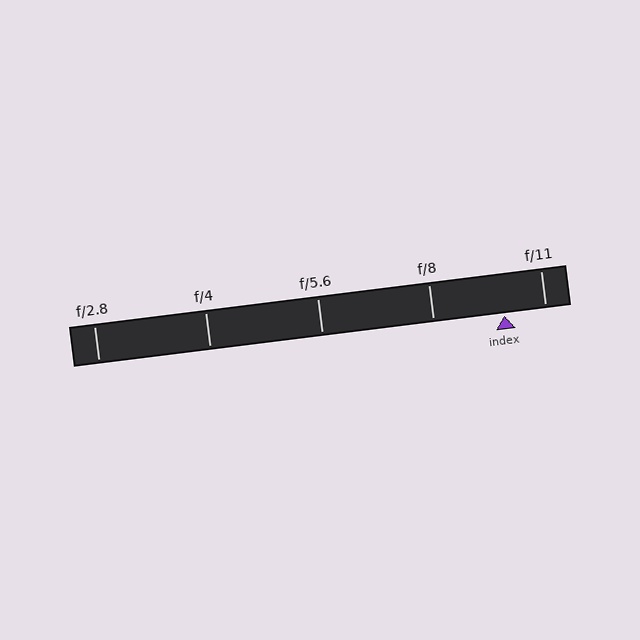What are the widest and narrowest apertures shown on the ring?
The widest aperture shown is f/2.8 and the narrowest is f/11.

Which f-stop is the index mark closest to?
The index mark is closest to f/11.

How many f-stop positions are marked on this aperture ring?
There are 5 f-stop positions marked.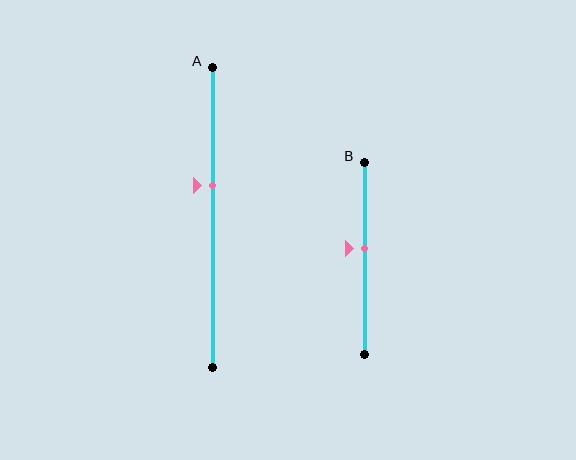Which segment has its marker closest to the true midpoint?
Segment B has its marker closest to the true midpoint.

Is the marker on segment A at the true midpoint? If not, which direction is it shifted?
No, the marker on segment A is shifted upward by about 10% of the segment length.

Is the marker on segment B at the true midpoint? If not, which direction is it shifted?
No, the marker on segment B is shifted upward by about 5% of the segment length.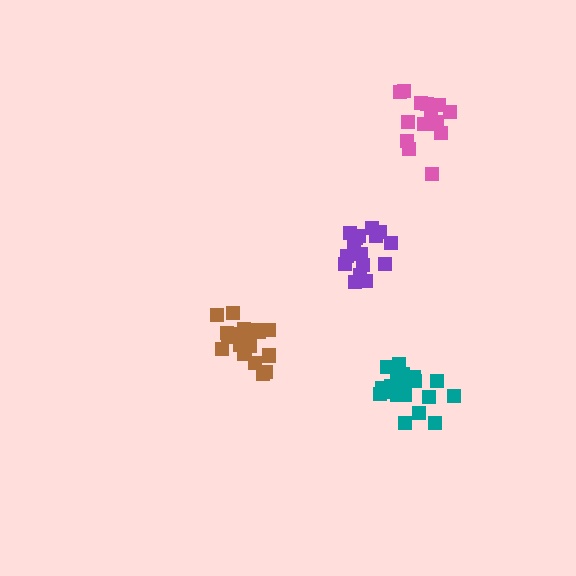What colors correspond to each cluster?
The clusters are colored: purple, brown, teal, pink.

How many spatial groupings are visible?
There are 4 spatial groupings.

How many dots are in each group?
Group 1: 16 dots, Group 2: 20 dots, Group 3: 20 dots, Group 4: 15 dots (71 total).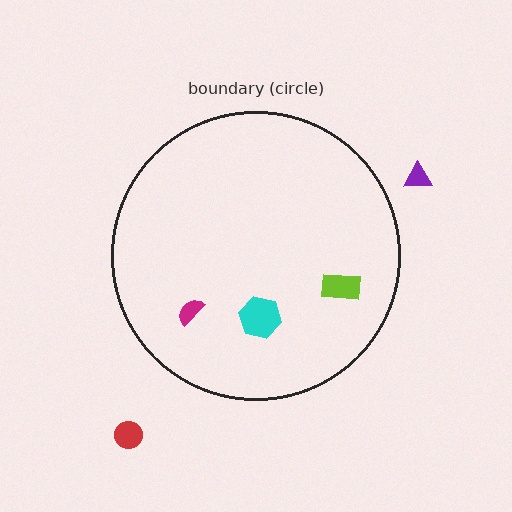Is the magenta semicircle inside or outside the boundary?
Inside.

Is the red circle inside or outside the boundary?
Outside.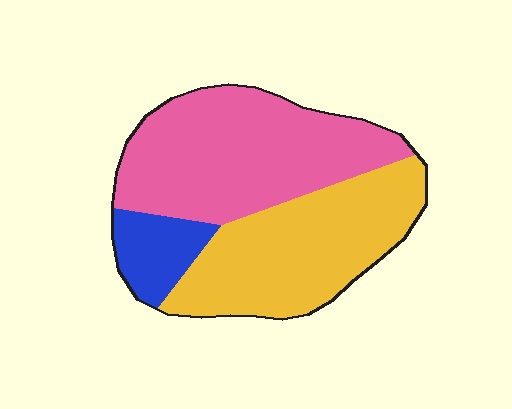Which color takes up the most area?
Pink, at roughly 45%.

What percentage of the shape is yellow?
Yellow covers 41% of the shape.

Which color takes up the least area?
Blue, at roughly 10%.